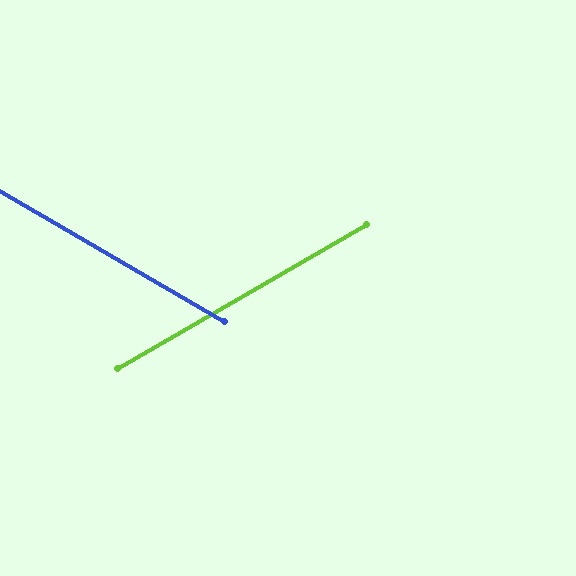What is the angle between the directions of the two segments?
Approximately 60 degrees.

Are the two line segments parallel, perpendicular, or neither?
Neither parallel nor perpendicular — they differ by about 60°.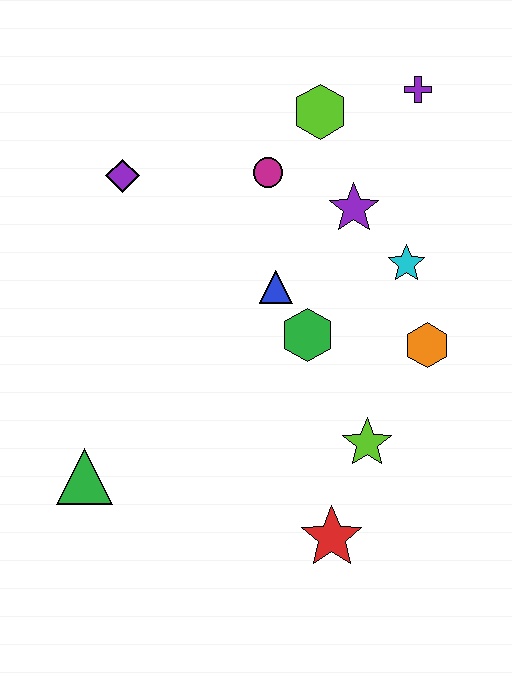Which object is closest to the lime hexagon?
The magenta circle is closest to the lime hexagon.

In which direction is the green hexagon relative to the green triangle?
The green hexagon is to the right of the green triangle.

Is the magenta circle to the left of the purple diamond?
No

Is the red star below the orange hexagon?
Yes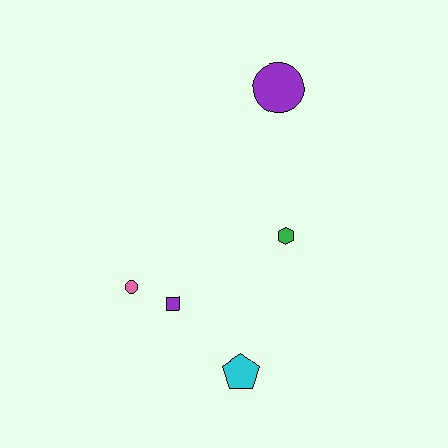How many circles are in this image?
There are 2 circles.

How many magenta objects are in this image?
There are no magenta objects.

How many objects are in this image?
There are 5 objects.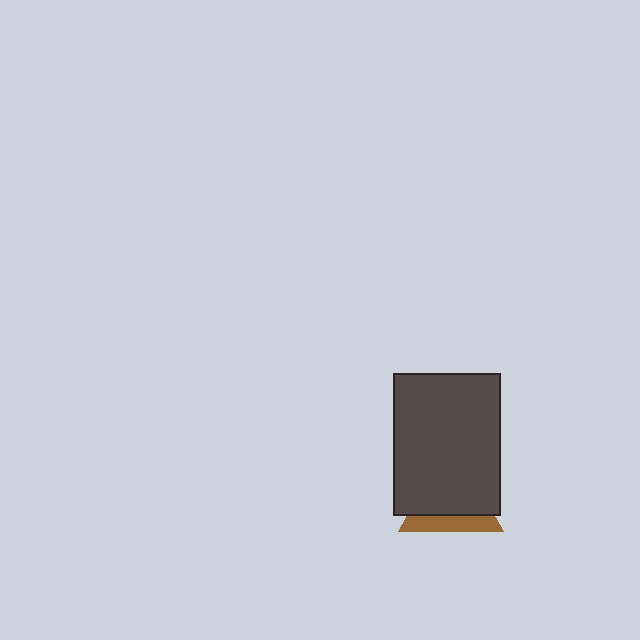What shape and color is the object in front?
The object in front is a dark gray rectangle.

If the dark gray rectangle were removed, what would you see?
You would see the complete brown triangle.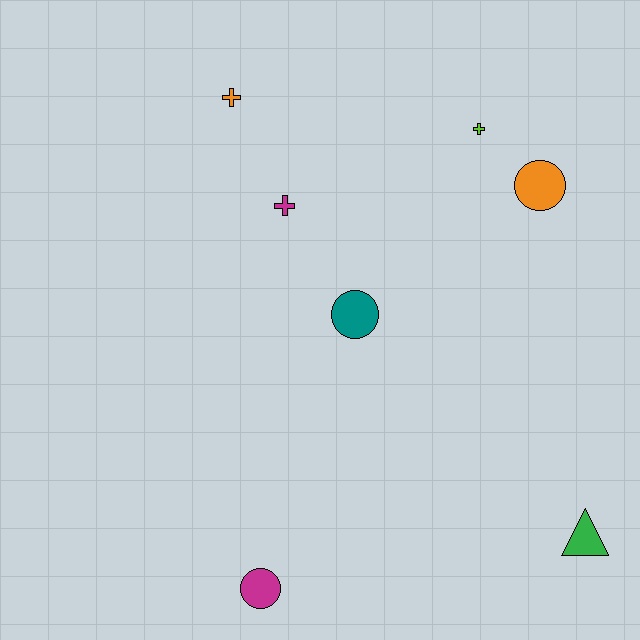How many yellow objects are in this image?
There are no yellow objects.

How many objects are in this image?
There are 7 objects.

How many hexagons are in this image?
There are no hexagons.